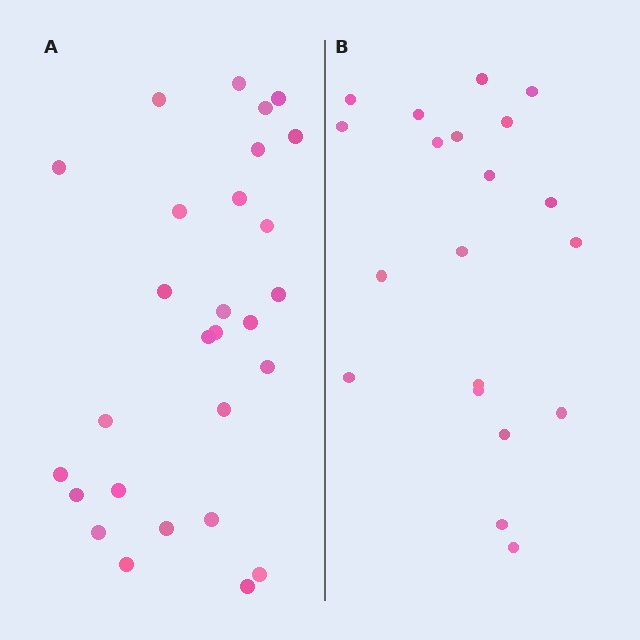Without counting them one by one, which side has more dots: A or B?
Region A (the left region) has more dots.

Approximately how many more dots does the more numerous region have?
Region A has roughly 8 or so more dots than region B.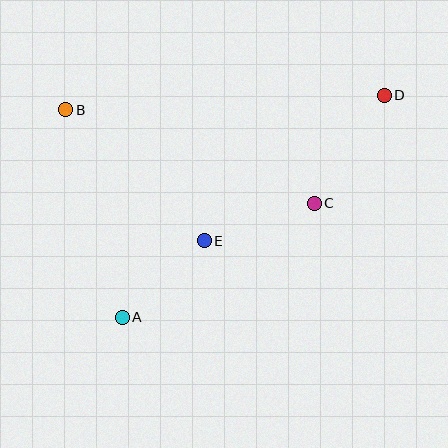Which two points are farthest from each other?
Points A and D are farthest from each other.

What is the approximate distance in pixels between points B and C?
The distance between B and C is approximately 265 pixels.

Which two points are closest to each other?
Points A and E are closest to each other.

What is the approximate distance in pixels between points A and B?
The distance between A and B is approximately 215 pixels.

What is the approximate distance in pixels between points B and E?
The distance between B and E is approximately 191 pixels.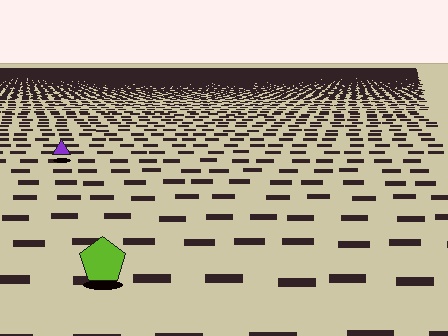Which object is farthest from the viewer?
The purple triangle is farthest from the viewer. It appears smaller and the ground texture around it is denser.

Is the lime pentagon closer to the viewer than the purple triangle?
Yes. The lime pentagon is closer — you can tell from the texture gradient: the ground texture is coarser near it.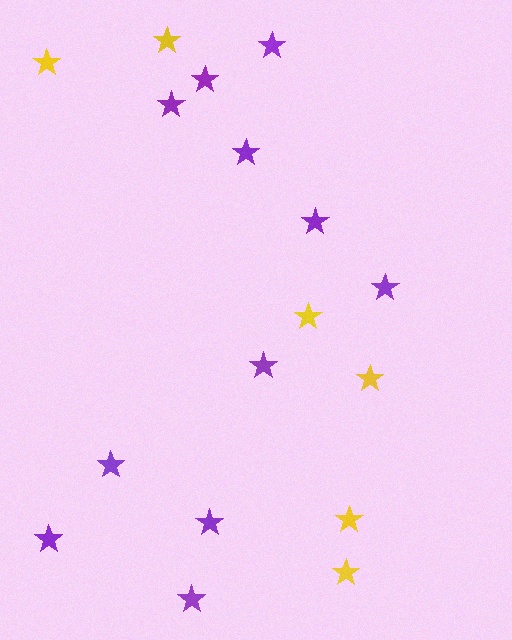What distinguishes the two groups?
There are 2 groups: one group of yellow stars (6) and one group of purple stars (11).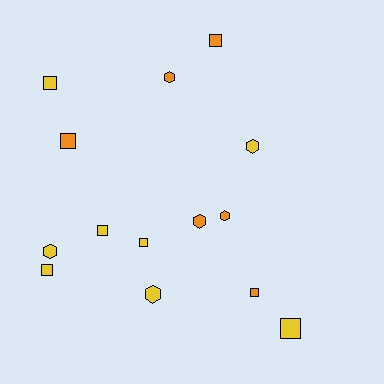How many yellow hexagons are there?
There are 3 yellow hexagons.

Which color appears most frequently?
Yellow, with 8 objects.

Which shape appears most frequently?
Square, with 8 objects.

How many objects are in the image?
There are 14 objects.